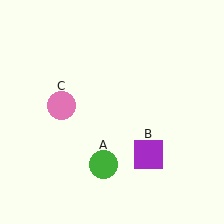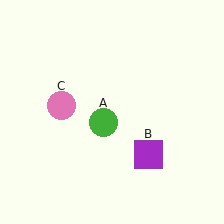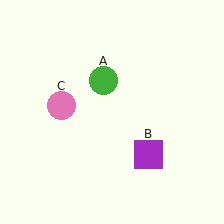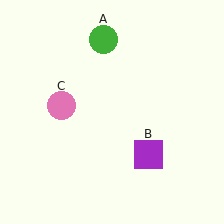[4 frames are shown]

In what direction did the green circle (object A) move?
The green circle (object A) moved up.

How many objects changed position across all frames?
1 object changed position: green circle (object A).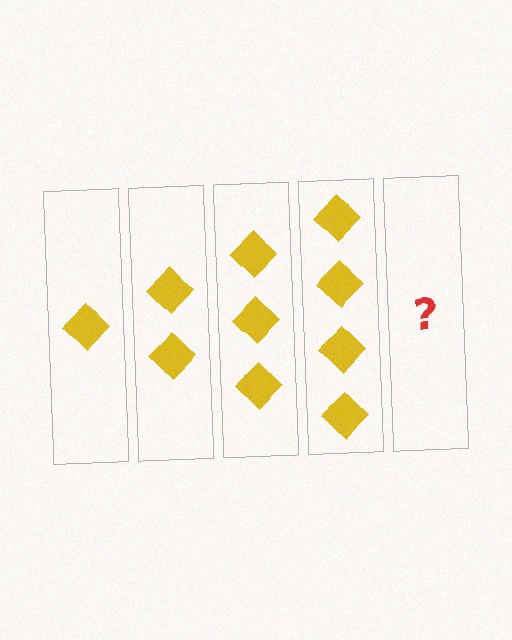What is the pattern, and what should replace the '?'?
The pattern is that each step adds one more diamond. The '?' should be 5 diamonds.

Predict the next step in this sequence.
The next step is 5 diamonds.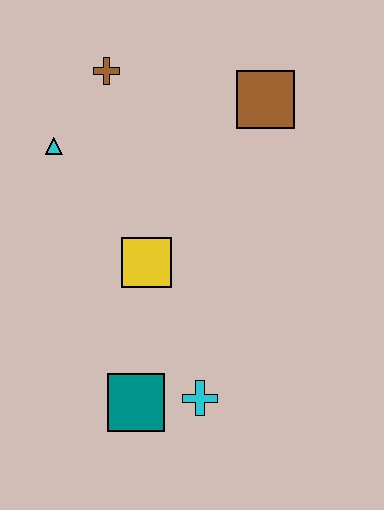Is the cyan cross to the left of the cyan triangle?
No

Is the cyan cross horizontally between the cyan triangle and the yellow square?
No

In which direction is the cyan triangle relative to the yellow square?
The cyan triangle is above the yellow square.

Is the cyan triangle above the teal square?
Yes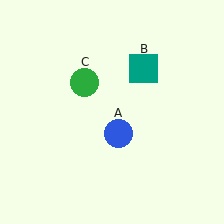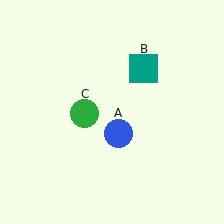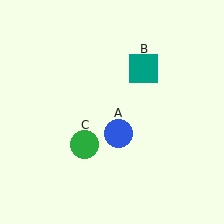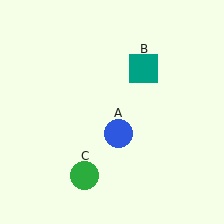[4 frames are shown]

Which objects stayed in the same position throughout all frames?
Blue circle (object A) and teal square (object B) remained stationary.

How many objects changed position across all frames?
1 object changed position: green circle (object C).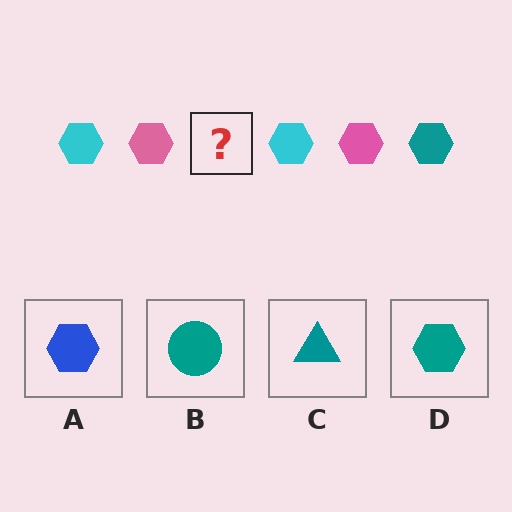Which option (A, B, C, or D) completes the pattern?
D.